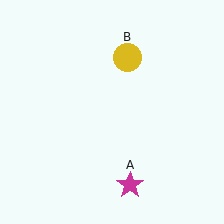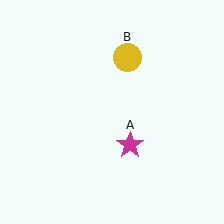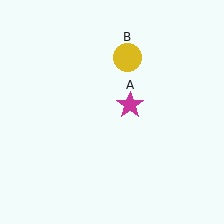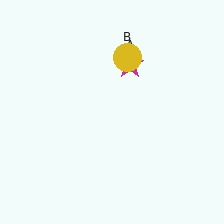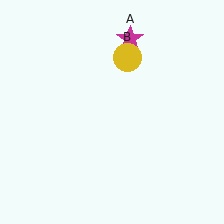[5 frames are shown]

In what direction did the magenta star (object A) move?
The magenta star (object A) moved up.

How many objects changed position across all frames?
1 object changed position: magenta star (object A).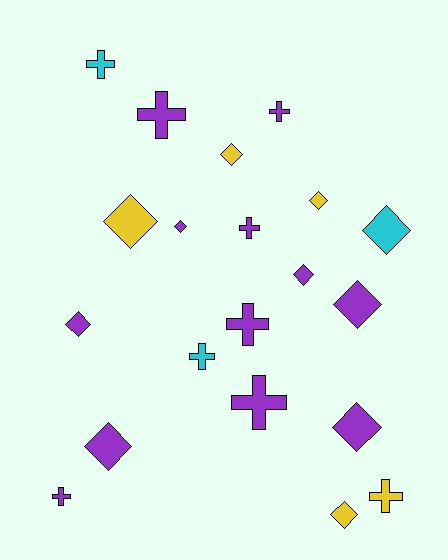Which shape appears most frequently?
Diamond, with 11 objects.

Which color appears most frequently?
Purple, with 12 objects.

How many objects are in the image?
There are 20 objects.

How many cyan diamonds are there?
There is 1 cyan diamond.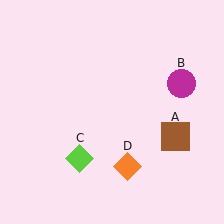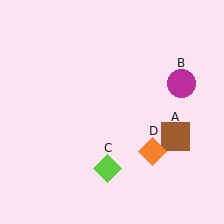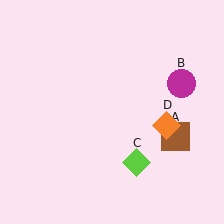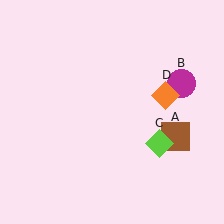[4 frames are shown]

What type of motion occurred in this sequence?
The lime diamond (object C), orange diamond (object D) rotated counterclockwise around the center of the scene.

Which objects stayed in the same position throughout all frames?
Brown square (object A) and magenta circle (object B) remained stationary.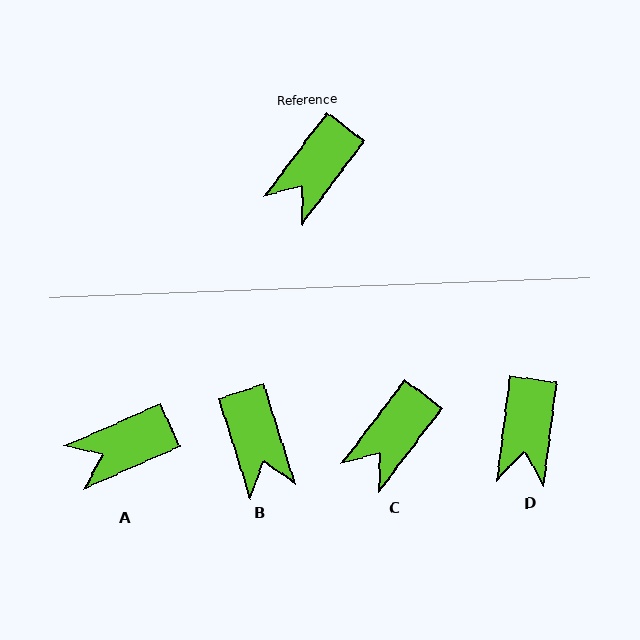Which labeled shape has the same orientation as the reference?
C.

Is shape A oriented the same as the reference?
No, it is off by about 29 degrees.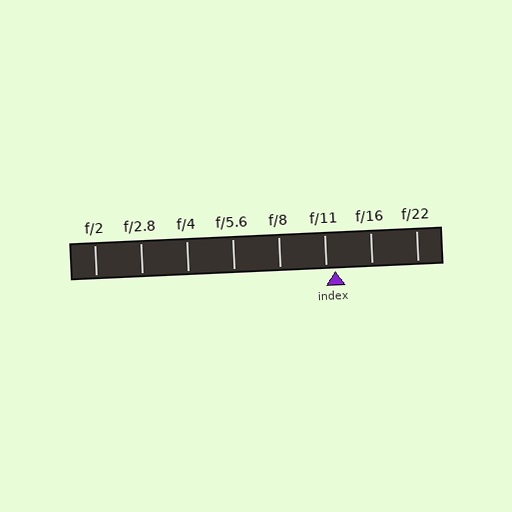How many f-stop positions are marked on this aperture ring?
There are 8 f-stop positions marked.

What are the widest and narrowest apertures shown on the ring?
The widest aperture shown is f/2 and the narrowest is f/22.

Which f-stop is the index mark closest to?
The index mark is closest to f/11.